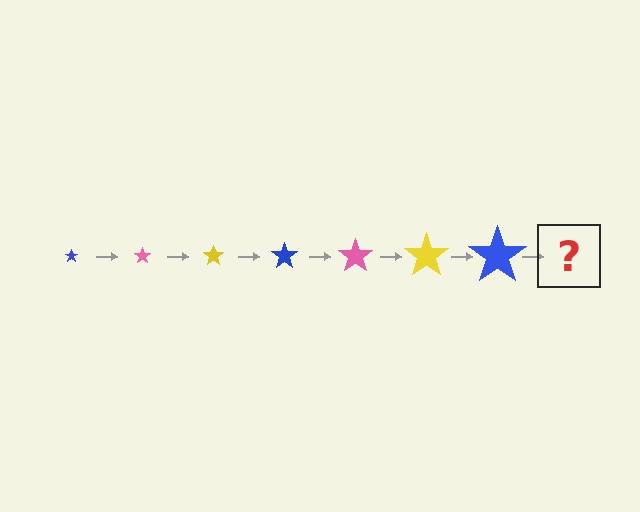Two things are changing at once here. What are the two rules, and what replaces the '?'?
The two rules are that the star grows larger each step and the color cycles through blue, pink, and yellow. The '?' should be a pink star, larger than the previous one.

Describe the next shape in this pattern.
It should be a pink star, larger than the previous one.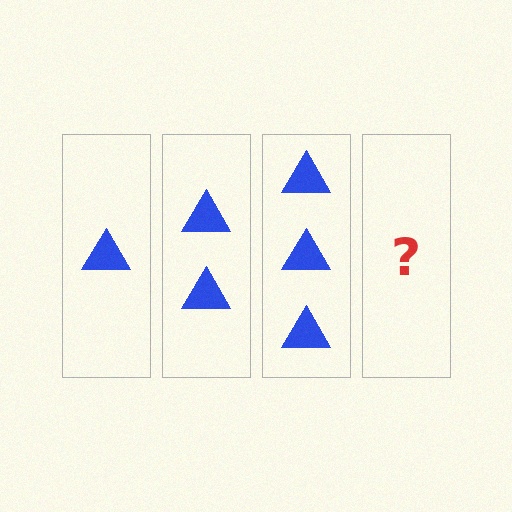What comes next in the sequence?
The next element should be 4 triangles.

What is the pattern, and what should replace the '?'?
The pattern is that each step adds one more triangle. The '?' should be 4 triangles.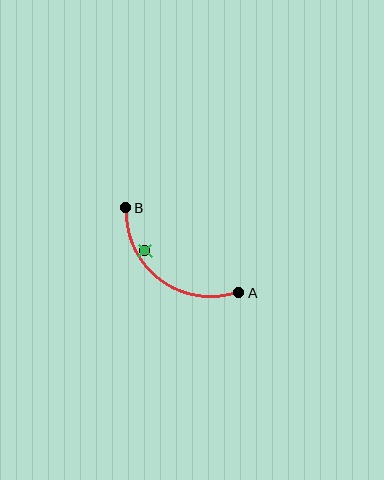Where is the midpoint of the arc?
The arc midpoint is the point on the curve farthest from the straight line joining A and B. It sits below and to the left of that line.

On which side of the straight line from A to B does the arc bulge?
The arc bulges below and to the left of the straight line connecting A and B.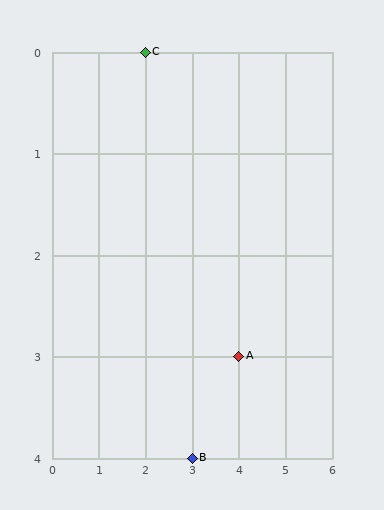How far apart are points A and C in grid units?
Points A and C are 2 columns and 3 rows apart (about 3.6 grid units diagonally).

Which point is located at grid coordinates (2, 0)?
Point C is at (2, 0).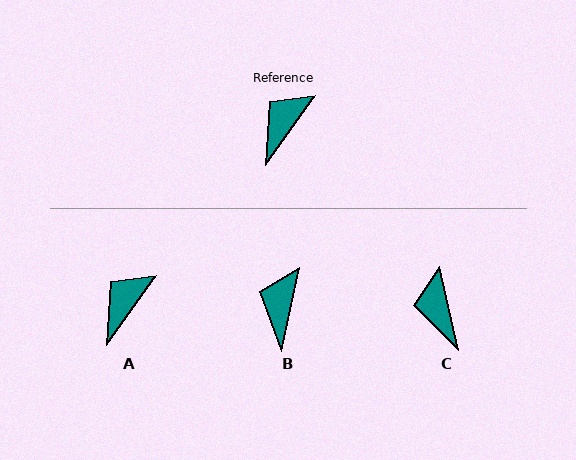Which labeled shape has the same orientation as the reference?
A.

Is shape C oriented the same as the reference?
No, it is off by about 49 degrees.